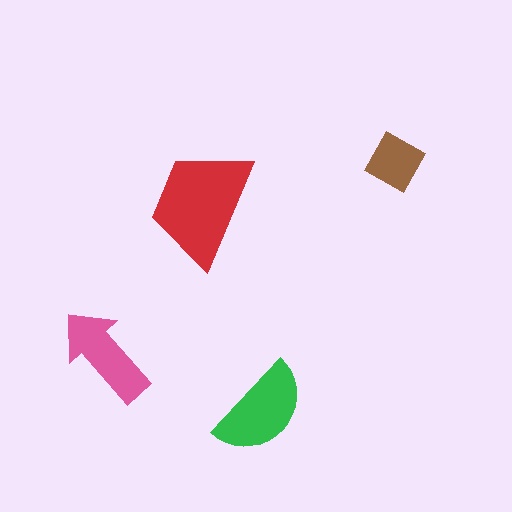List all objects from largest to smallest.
The red trapezoid, the green semicircle, the pink arrow, the brown square.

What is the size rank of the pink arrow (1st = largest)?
3rd.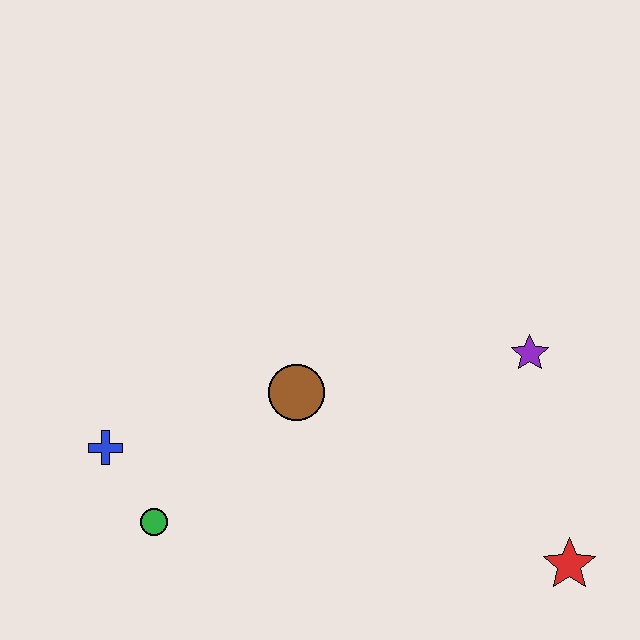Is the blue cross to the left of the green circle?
Yes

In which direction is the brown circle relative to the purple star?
The brown circle is to the left of the purple star.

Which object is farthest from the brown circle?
The red star is farthest from the brown circle.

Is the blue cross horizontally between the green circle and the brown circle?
No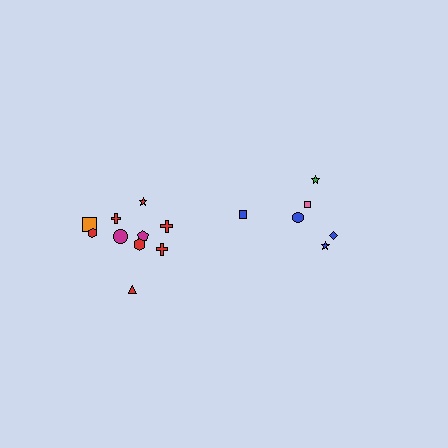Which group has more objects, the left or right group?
The left group.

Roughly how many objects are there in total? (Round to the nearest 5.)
Roughly 15 objects in total.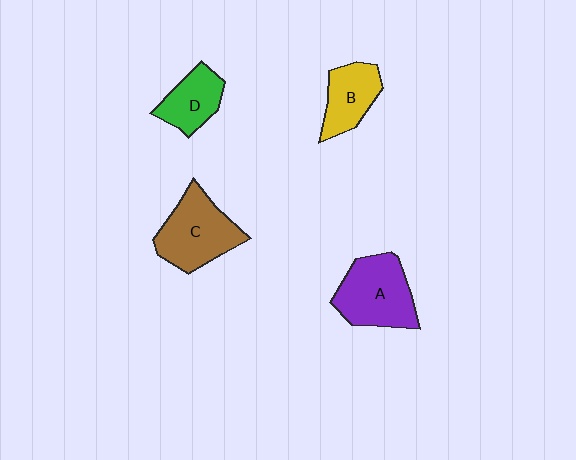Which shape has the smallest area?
Shape D (green).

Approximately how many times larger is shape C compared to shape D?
Approximately 1.6 times.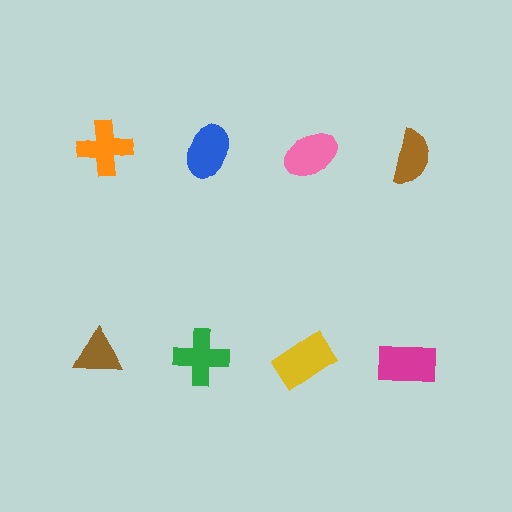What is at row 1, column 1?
An orange cross.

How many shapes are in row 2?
4 shapes.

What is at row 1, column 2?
A blue ellipse.